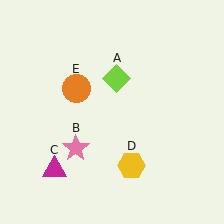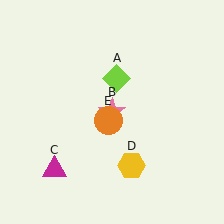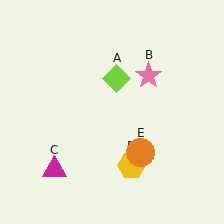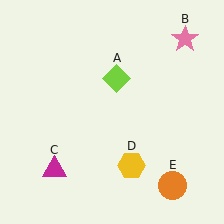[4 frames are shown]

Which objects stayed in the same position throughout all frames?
Lime diamond (object A) and magenta triangle (object C) and yellow hexagon (object D) remained stationary.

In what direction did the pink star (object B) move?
The pink star (object B) moved up and to the right.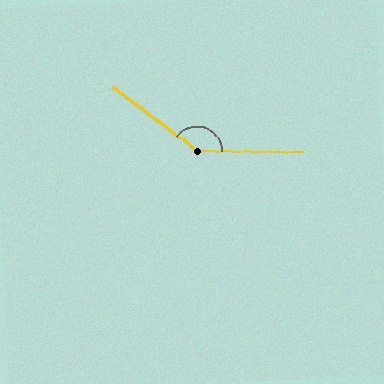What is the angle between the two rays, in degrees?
Approximately 143 degrees.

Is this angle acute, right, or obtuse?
It is obtuse.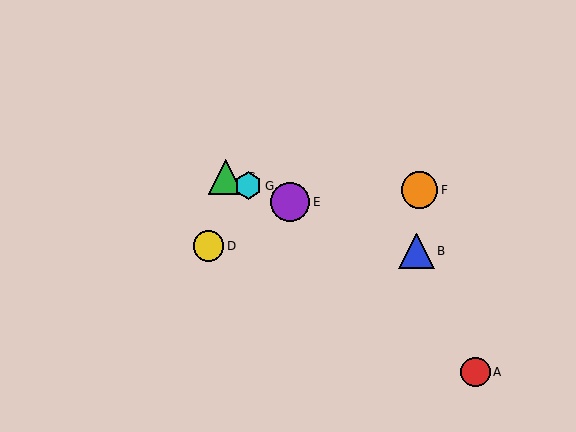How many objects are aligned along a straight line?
4 objects (B, C, E, G) are aligned along a straight line.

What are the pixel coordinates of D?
Object D is at (209, 246).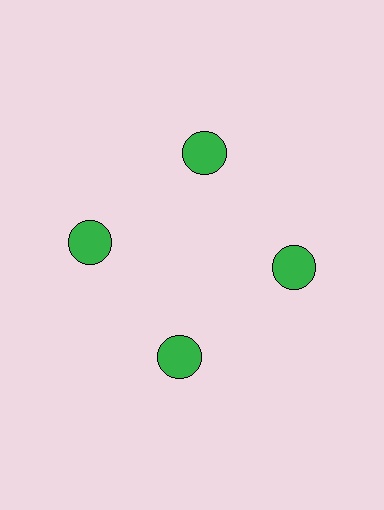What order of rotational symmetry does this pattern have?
This pattern has 4-fold rotational symmetry.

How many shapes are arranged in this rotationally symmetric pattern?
There are 4 shapes, arranged in 4 groups of 1.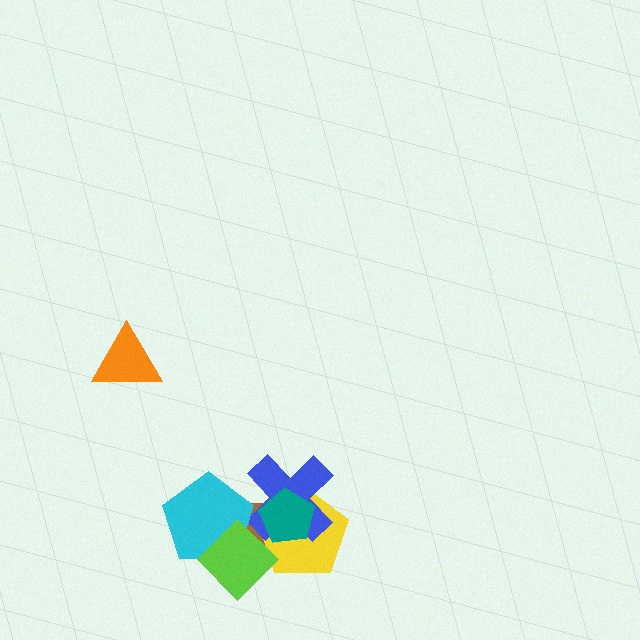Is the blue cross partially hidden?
Yes, it is partially covered by another shape.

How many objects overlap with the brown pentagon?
5 objects overlap with the brown pentagon.